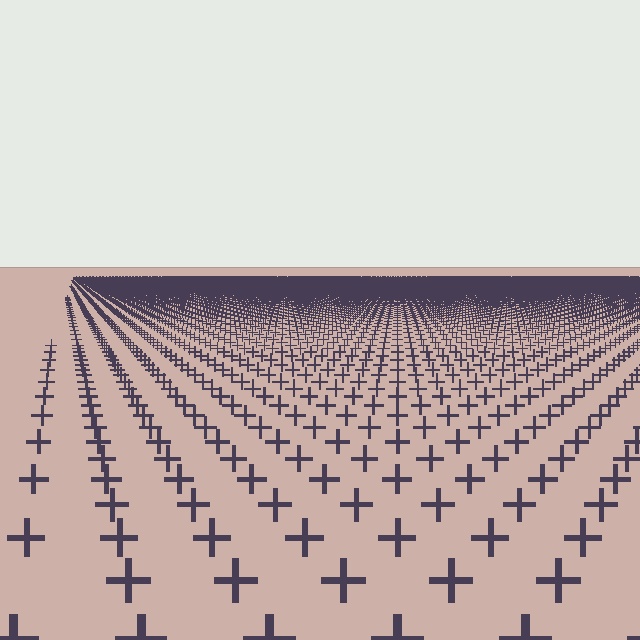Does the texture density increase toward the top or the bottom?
Density increases toward the top.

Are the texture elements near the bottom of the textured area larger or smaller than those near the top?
Larger. Near the bottom, elements are closer to the viewer and appear at a bigger on-screen size.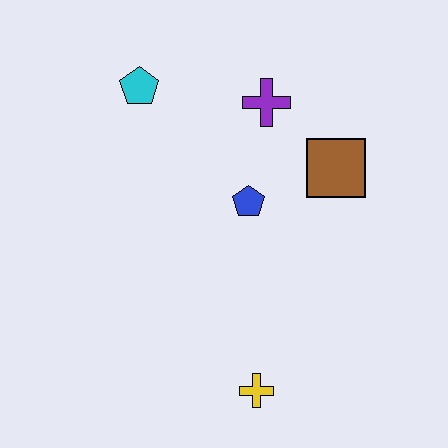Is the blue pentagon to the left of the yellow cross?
Yes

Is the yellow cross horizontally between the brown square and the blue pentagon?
Yes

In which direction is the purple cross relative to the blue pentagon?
The purple cross is above the blue pentagon.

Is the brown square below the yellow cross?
No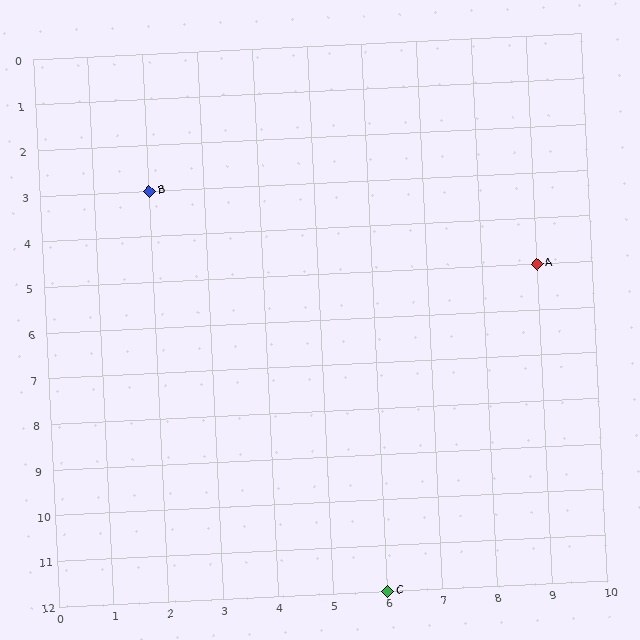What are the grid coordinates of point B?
Point B is at grid coordinates (2, 3).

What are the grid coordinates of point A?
Point A is at grid coordinates (9, 5).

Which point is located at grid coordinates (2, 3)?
Point B is at (2, 3).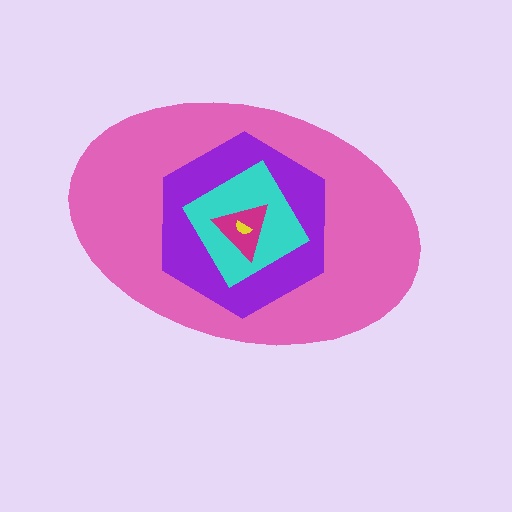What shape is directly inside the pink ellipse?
The purple hexagon.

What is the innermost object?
The yellow semicircle.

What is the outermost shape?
The pink ellipse.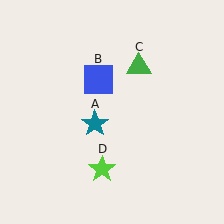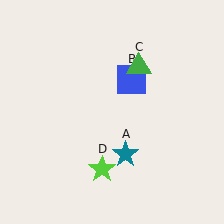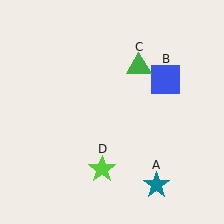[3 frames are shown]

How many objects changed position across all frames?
2 objects changed position: teal star (object A), blue square (object B).